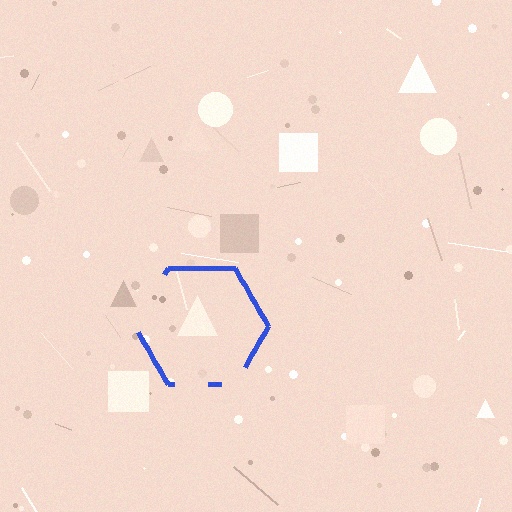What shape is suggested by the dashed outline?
The dashed outline suggests a hexagon.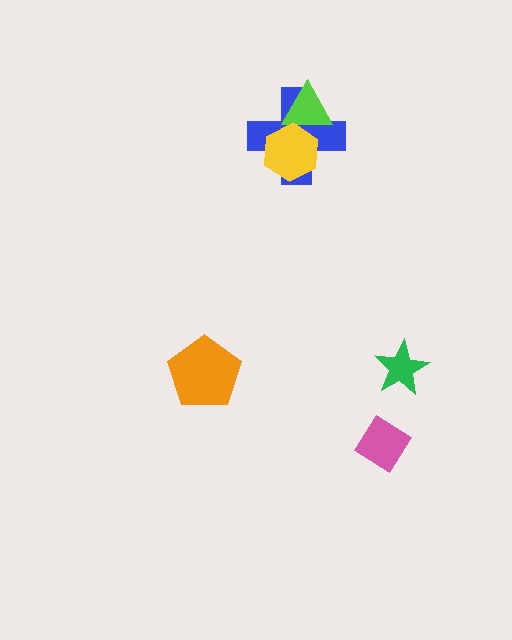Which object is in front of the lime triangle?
The yellow hexagon is in front of the lime triangle.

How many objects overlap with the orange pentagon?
0 objects overlap with the orange pentagon.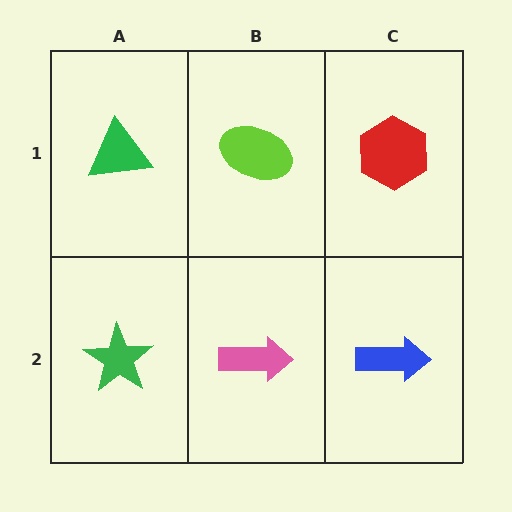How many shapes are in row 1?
3 shapes.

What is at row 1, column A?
A green triangle.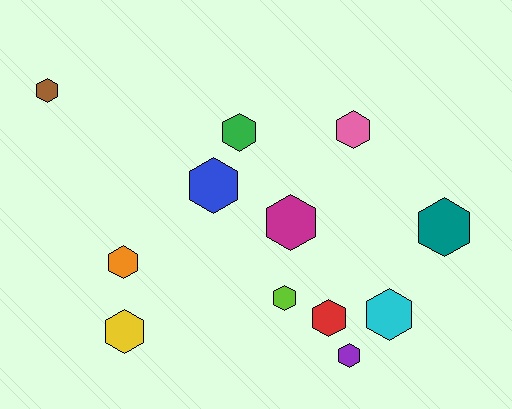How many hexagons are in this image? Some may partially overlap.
There are 12 hexagons.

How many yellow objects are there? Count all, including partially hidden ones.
There is 1 yellow object.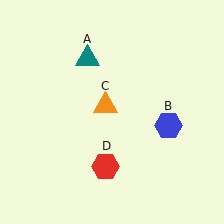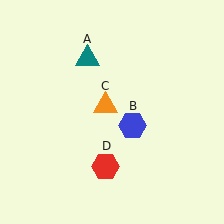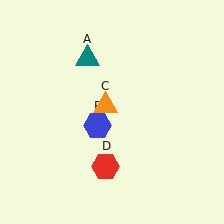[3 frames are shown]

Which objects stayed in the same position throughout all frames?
Teal triangle (object A) and orange triangle (object C) and red hexagon (object D) remained stationary.